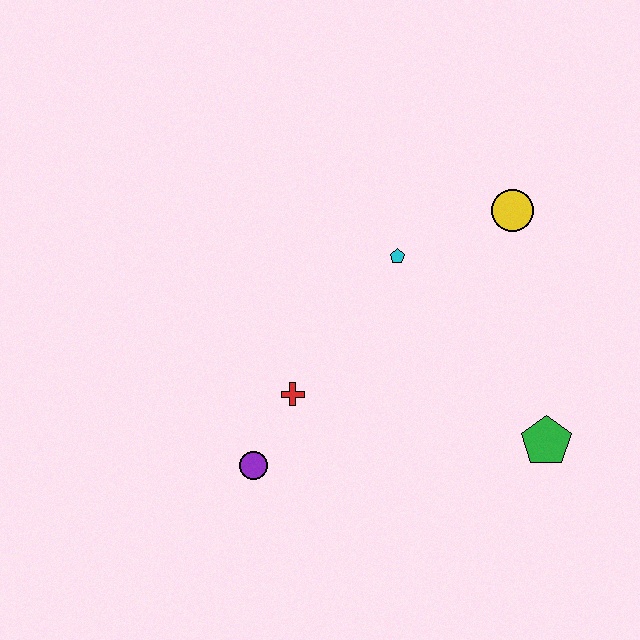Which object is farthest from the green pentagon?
The purple circle is farthest from the green pentagon.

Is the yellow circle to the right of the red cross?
Yes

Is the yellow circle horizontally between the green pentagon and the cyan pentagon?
Yes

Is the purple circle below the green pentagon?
Yes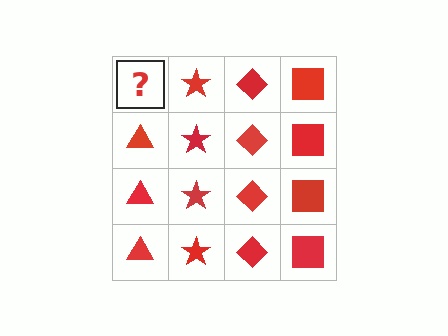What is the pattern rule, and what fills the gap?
The rule is that each column has a consistent shape. The gap should be filled with a red triangle.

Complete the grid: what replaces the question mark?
The question mark should be replaced with a red triangle.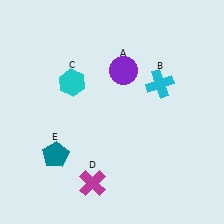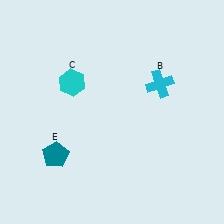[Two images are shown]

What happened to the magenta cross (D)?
The magenta cross (D) was removed in Image 2. It was in the bottom-left area of Image 1.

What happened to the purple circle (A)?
The purple circle (A) was removed in Image 2. It was in the top-right area of Image 1.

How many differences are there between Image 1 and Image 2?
There are 2 differences between the two images.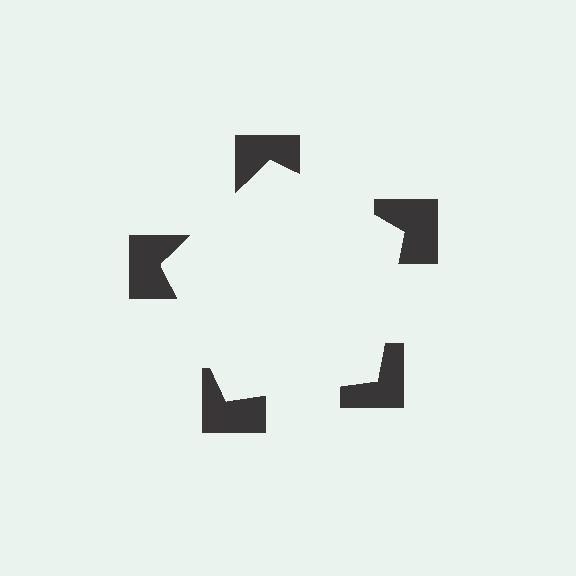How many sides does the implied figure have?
5 sides.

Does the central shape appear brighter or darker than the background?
It typically appears slightly brighter than the background, even though no actual brightness change is drawn.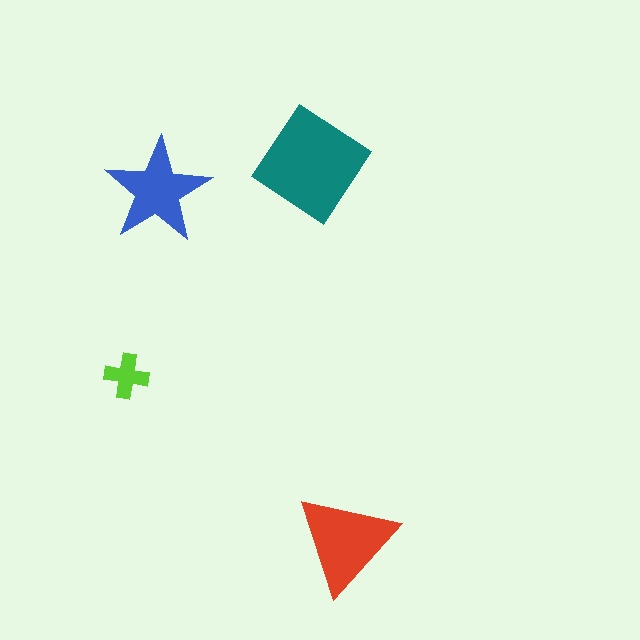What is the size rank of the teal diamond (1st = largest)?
1st.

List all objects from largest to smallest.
The teal diamond, the red triangle, the blue star, the lime cross.